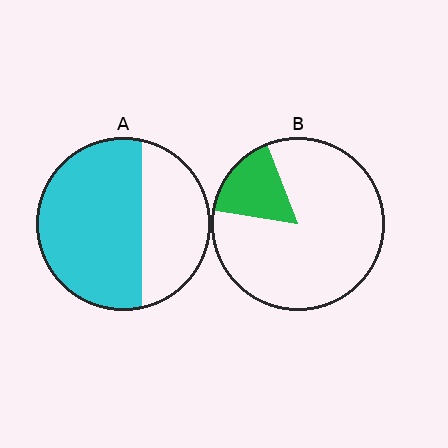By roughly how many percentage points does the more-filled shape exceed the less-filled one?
By roughly 45 percentage points (A over B).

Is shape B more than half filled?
No.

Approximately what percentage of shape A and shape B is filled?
A is approximately 65% and B is approximately 15%.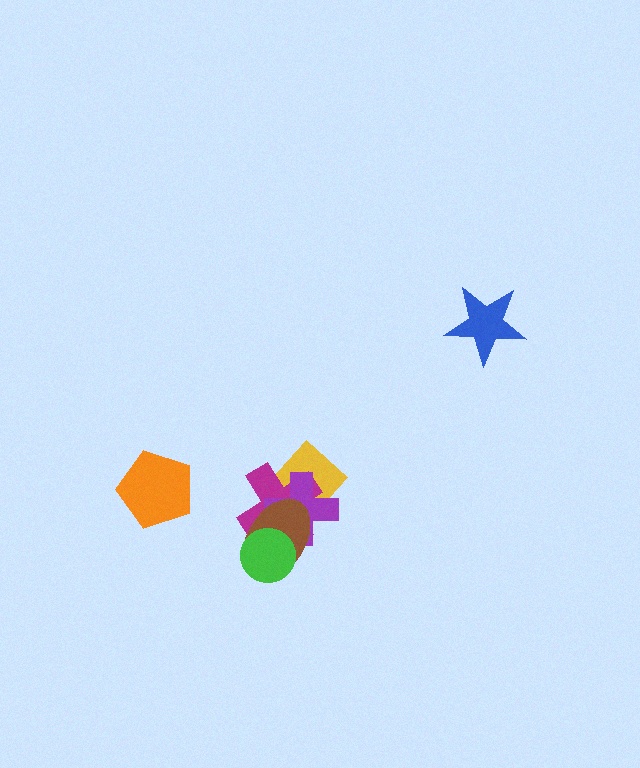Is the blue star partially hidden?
No, no other shape covers it.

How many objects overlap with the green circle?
3 objects overlap with the green circle.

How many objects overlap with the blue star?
0 objects overlap with the blue star.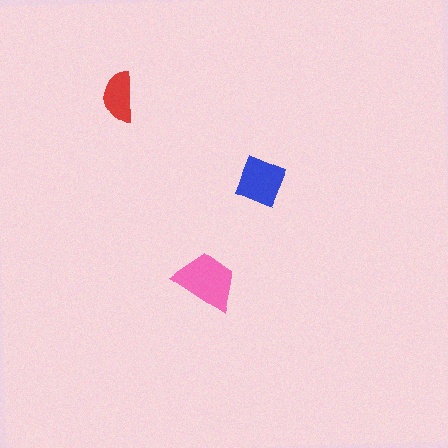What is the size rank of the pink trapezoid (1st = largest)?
1st.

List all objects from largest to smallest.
The pink trapezoid, the blue diamond, the red semicircle.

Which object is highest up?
The red semicircle is topmost.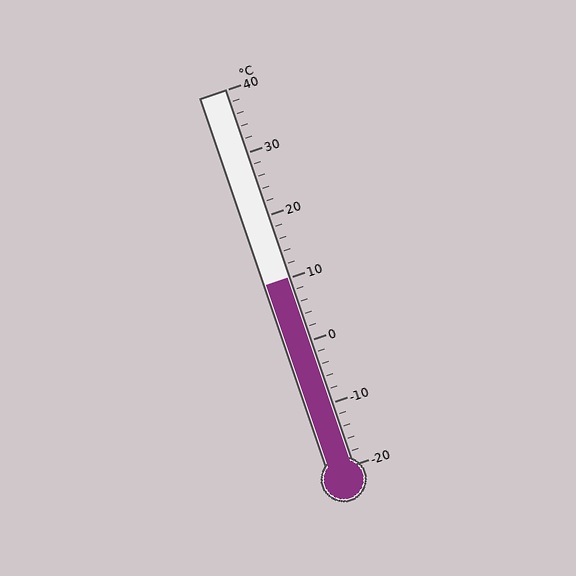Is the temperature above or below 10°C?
The temperature is at 10°C.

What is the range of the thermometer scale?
The thermometer scale ranges from -20°C to 40°C.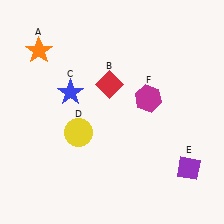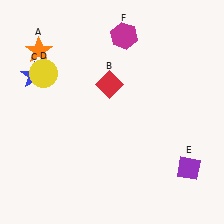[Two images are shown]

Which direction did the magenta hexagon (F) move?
The magenta hexagon (F) moved up.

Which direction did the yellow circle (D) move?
The yellow circle (D) moved up.